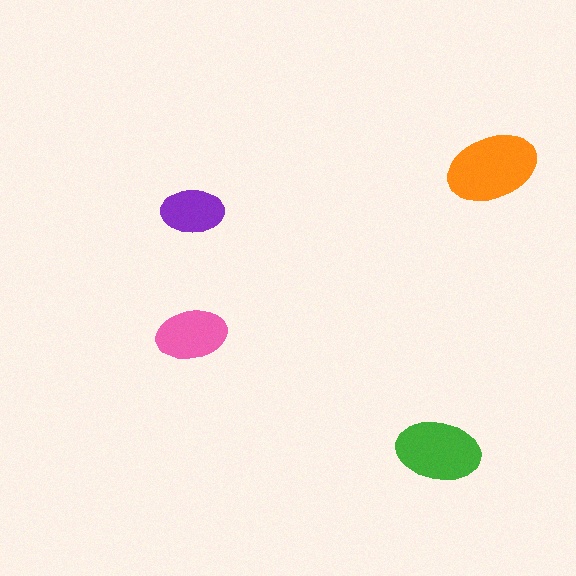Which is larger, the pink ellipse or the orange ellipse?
The orange one.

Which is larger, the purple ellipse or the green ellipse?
The green one.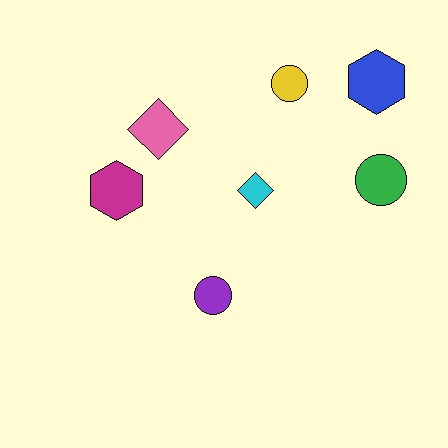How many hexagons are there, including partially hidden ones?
There are 2 hexagons.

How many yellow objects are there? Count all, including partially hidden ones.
There is 1 yellow object.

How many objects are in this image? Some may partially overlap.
There are 7 objects.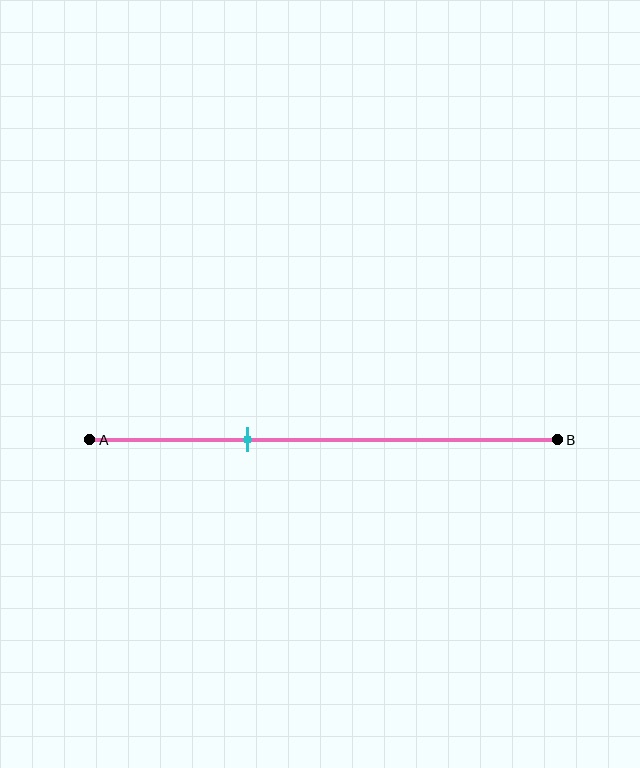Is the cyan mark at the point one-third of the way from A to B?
Yes, the mark is approximately at the one-third point.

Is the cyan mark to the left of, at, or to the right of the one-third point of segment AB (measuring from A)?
The cyan mark is approximately at the one-third point of segment AB.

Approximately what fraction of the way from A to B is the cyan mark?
The cyan mark is approximately 35% of the way from A to B.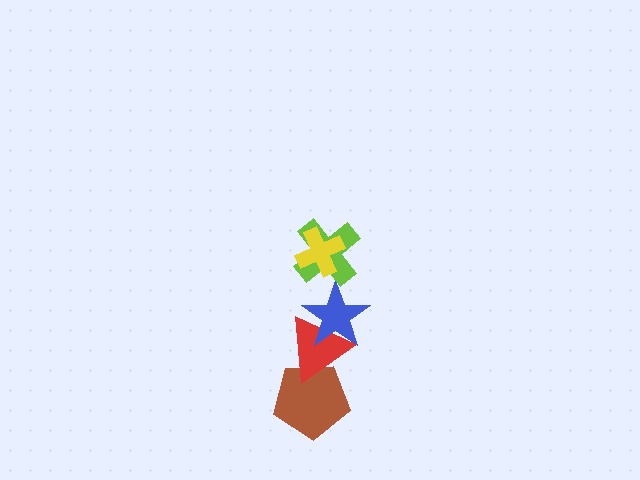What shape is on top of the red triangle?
The blue star is on top of the red triangle.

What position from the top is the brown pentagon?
The brown pentagon is 5th from the top.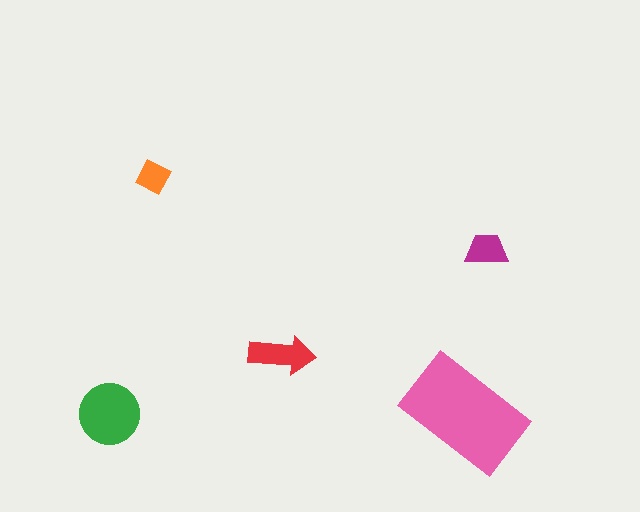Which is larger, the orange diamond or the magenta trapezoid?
The magenta trapezoid.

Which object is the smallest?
The orange diamond.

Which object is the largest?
The pink rectangle.